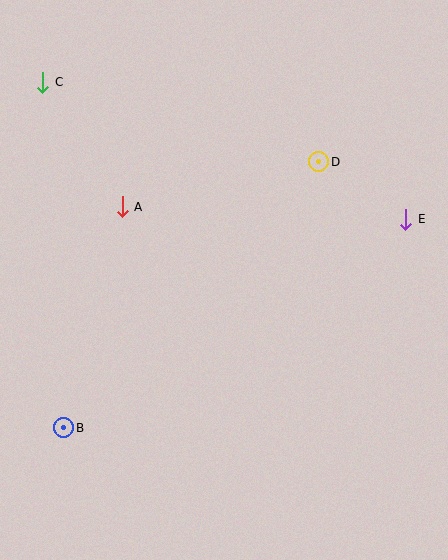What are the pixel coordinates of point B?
Point B is at (64, 428).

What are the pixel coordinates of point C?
Point C is at (43, 82).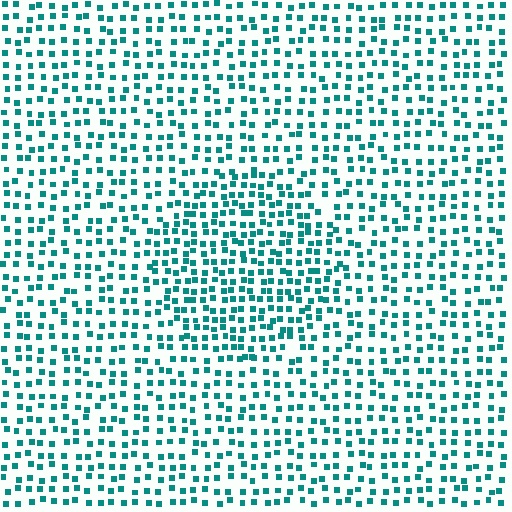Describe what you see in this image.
The image contains small teal elements arranged at two different densities. A circle-shaped region is visible where the elements are more densely packed than the surrounding area.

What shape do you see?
I see a circle.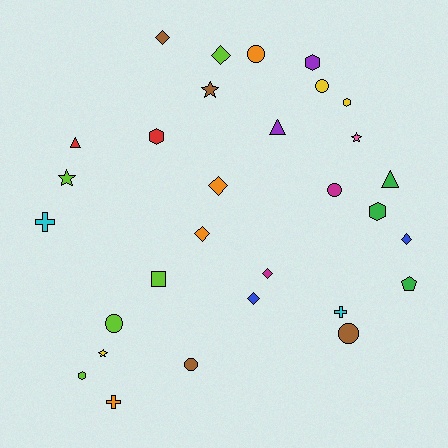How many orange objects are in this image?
There are 4 orange objects.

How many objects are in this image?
There are 30 objects.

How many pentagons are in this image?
There is 1 pentagon.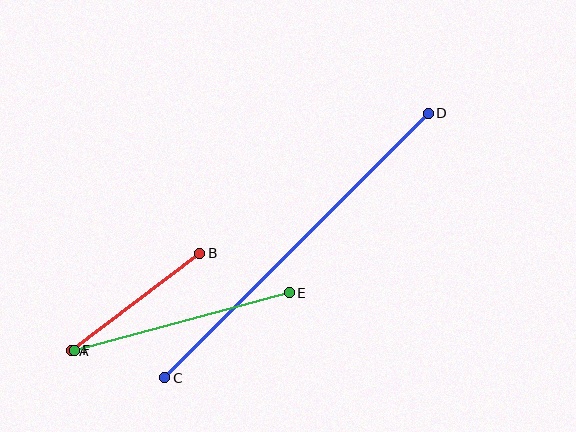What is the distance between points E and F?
The distance is approximately 223 pixels.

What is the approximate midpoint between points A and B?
The midpoint is at approximately (135, 302) pixels.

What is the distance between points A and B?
The distance is approximately 161 pixels.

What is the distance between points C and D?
The distance is approximately 374 pixels.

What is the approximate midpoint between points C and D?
The midpoint is at approximately (297, 245) pixels.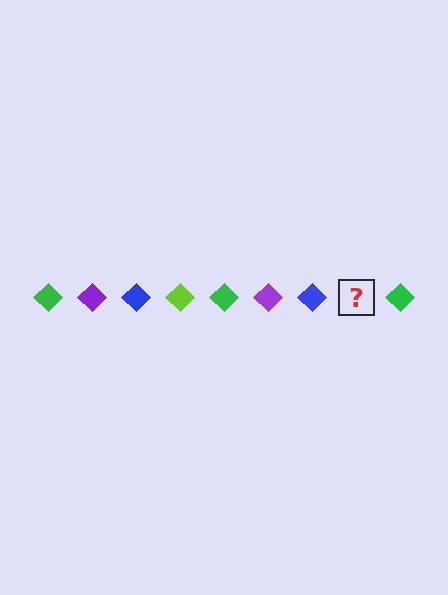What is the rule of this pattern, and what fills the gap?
The rule is that the pattern cycles through green, purple, blue, lime diamonds. The gap should be filled with a lime diamond.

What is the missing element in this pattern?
The missing element is a lime diamond.